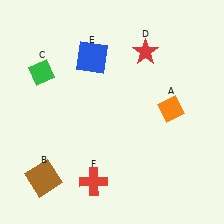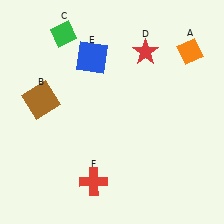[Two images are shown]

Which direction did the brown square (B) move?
The brown square (B) moved up.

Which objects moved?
The objects that moved are: the orange diamond (A), the brown square (B), the green diamond (C).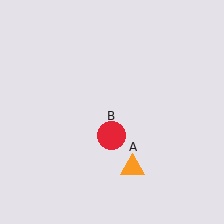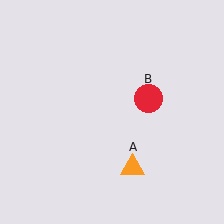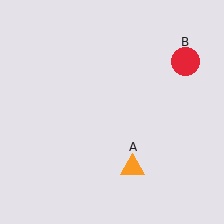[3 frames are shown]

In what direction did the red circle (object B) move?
The red circle (object B) moved up and to the right.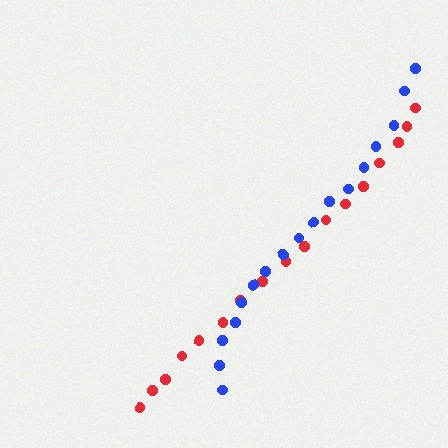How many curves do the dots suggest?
There are 2 distinct paths.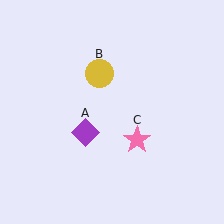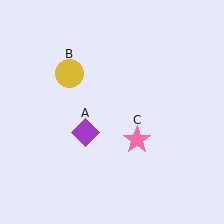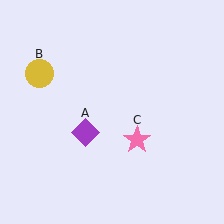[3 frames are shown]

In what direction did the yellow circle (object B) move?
The yellow circle (object B) moved left.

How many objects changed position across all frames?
1 object changed position: yellow circle (object B).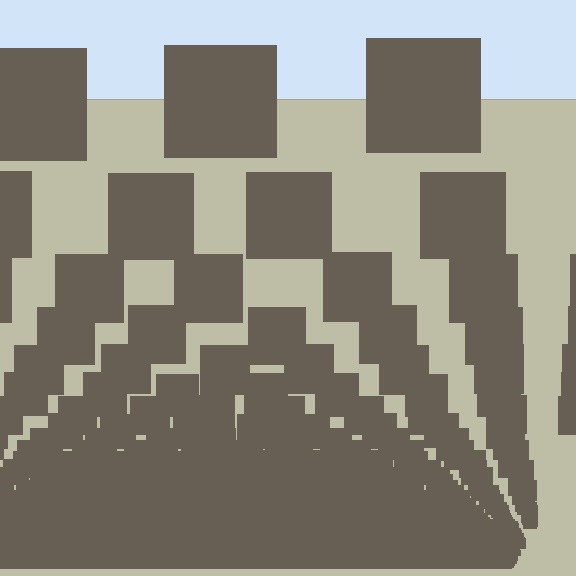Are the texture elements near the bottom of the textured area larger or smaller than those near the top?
Smaller. The gradient is inverted — elements near the bottom are smaller and denser.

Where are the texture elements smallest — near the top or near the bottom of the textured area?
Near the bottom.